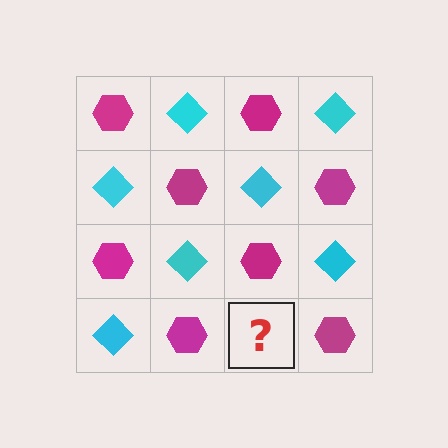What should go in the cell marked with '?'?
The missing cell should contain a cyan diamond.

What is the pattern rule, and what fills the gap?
The rule is that it alternates magenta hexagon and cyan diamond in a checkerboard pattern. The gap should be filled with a cyan diamond.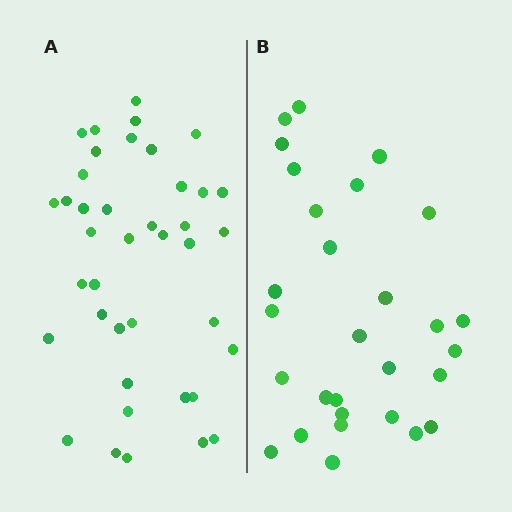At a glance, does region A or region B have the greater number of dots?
Region A (the left region) has more dots.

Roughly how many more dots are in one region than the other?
Region A has roughly 12 or so more dots than region B.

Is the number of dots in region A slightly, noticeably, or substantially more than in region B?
Region A has noticeably more, but not dramatically so. The ratio is roughly 1.4 to 1.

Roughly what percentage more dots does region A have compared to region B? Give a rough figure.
About 40% more.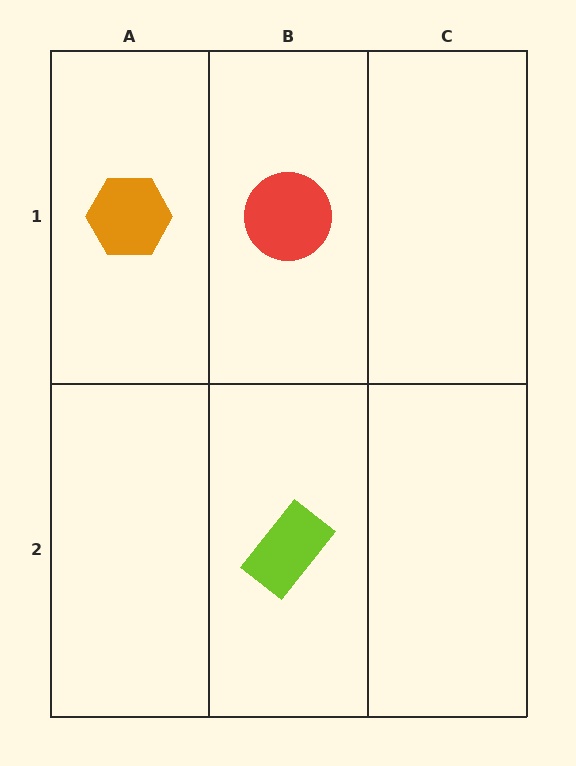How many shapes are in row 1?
2 shapes.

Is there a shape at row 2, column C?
No, that cell is empty.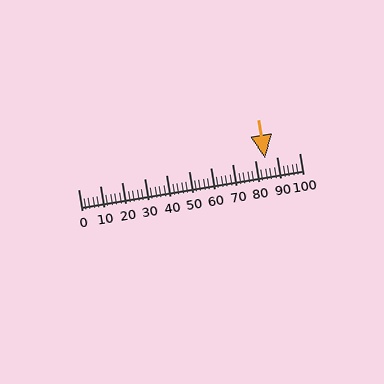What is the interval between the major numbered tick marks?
The major tick marks are spaced 10 units apart.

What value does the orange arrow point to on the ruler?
The orange arrow points to approximately 85.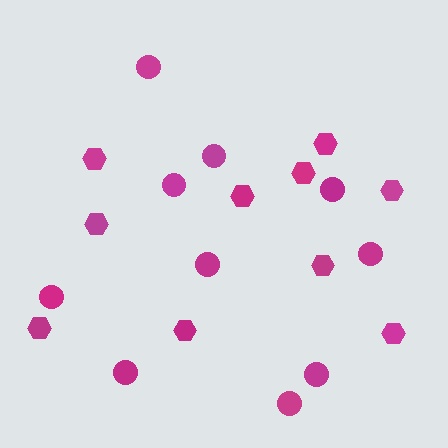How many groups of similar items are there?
There are 2 groups: one group of hexagons (10) and one group of circles (10).